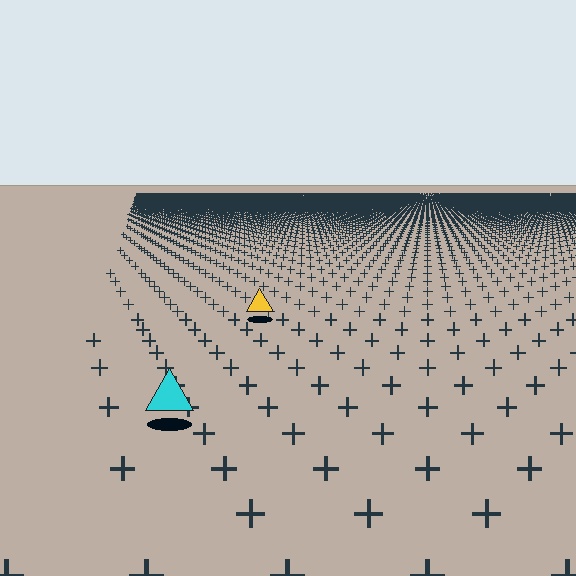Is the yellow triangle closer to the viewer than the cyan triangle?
No. The cyan triangle is closer — you can tell from the texture gradient: the ground texture is coarser near it.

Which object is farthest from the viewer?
The yellow triangle is farthest from the viewer. It appears smaller and the ground texture around it is denser.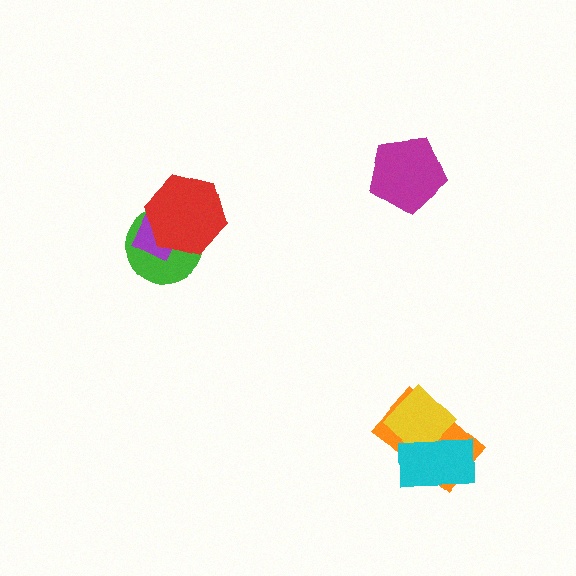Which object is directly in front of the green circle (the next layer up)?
The purple diamond is directly in front of the green circle.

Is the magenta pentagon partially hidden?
No, no other shape covers it.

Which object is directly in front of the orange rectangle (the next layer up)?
The yellow diamond is directly in front of the orange rectangle.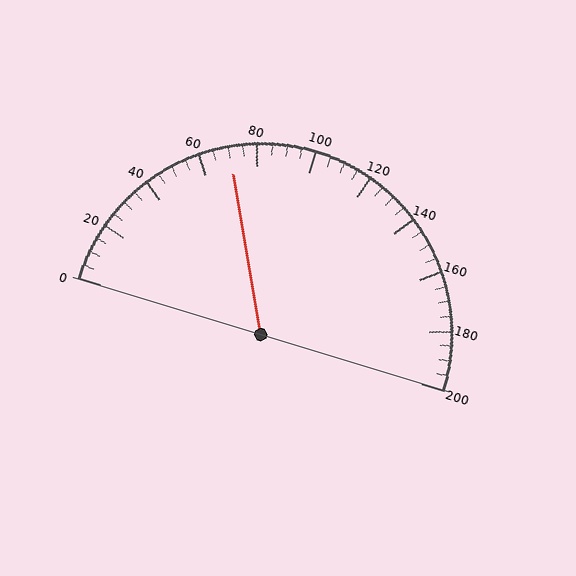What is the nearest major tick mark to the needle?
The nearest major tick mark is 80.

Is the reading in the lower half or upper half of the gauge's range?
The reading is in the lower half of the range (0 to 200).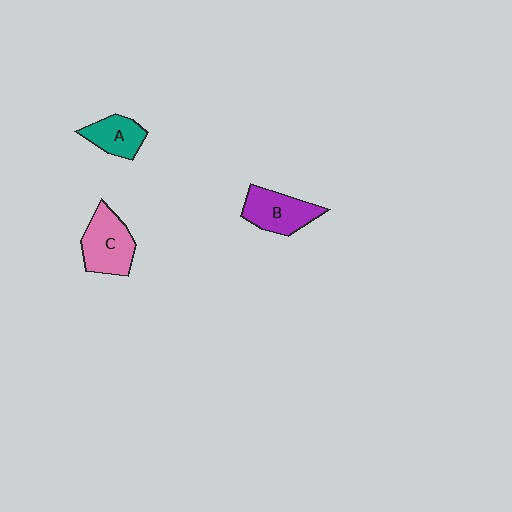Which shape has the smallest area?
Shape A (teal).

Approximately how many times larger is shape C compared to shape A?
Approximately 1.5 times.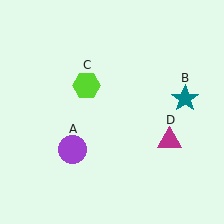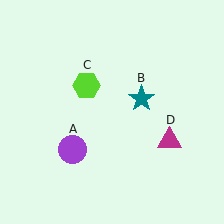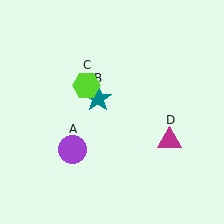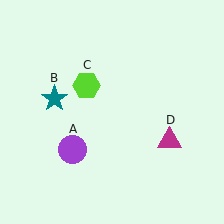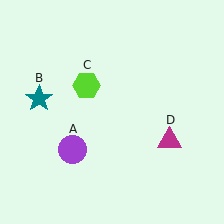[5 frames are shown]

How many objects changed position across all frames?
1 object changed position: teal star (object B).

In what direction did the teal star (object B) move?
The teal star (object B) moved left.